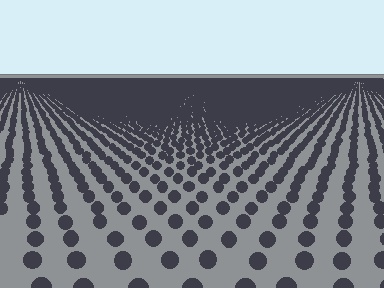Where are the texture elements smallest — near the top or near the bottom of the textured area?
Near the top.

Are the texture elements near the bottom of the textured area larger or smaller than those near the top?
Larger. Near the bottom, elements are closer to the viewer and appear at a bigger on-screen size.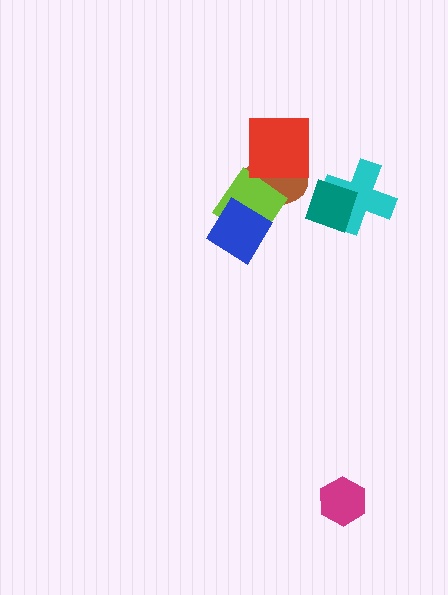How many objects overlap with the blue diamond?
2 objects overlap with the blue diamond.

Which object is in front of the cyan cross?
The teal diamond is in front of the cyan cross.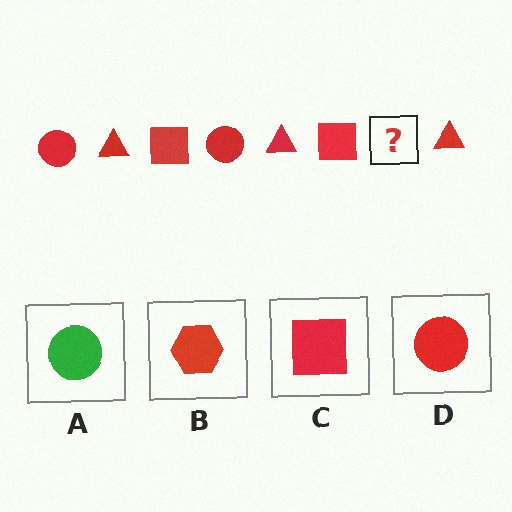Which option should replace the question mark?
Option D.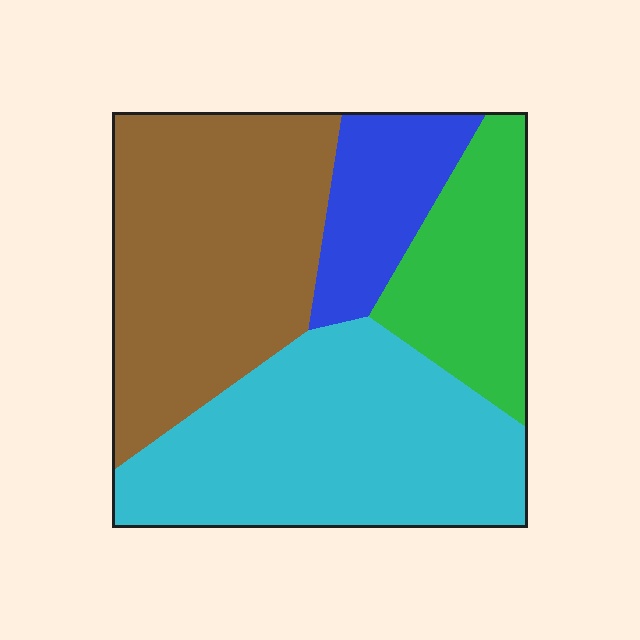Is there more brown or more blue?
Brown.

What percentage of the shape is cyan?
Cyan covers 36% of the shape.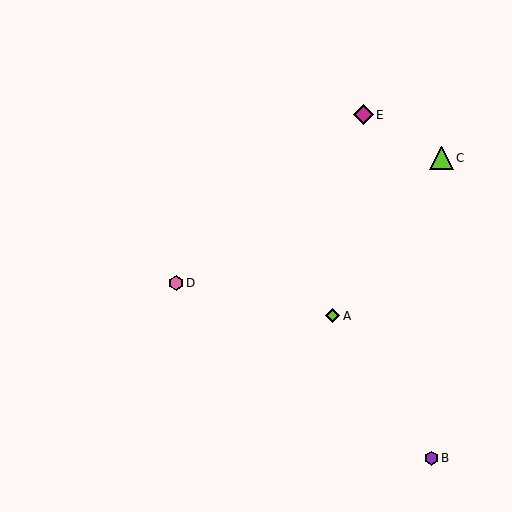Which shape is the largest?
The lime triangle (labeled C) is the largest.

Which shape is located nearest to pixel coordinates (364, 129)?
The magenta diamond (labeled E) at (363, 115) is nearest to that location.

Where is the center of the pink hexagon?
The center of the pink hexagon is at (176, 283).